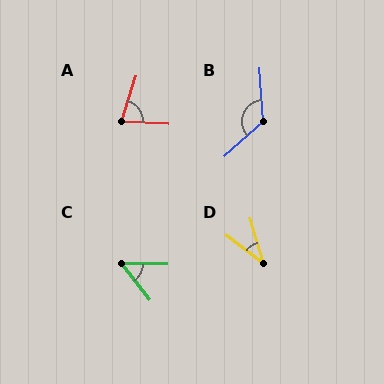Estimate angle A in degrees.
Approximately 75 degrees.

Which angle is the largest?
B, at approximately 128 degrees.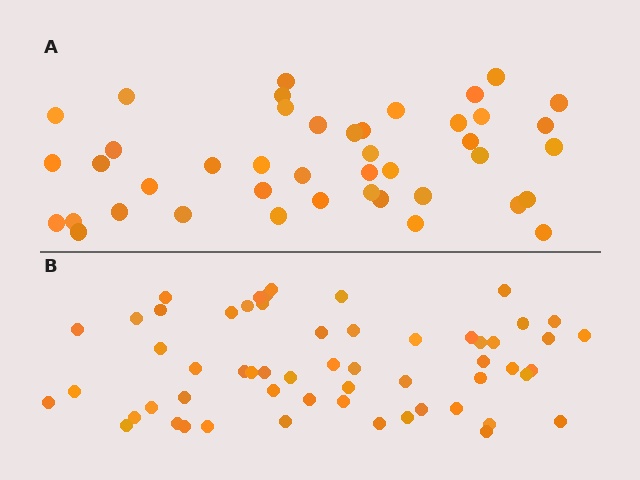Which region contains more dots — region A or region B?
Region B (the bottom region) has more dots.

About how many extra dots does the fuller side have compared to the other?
Region B has approximately 15 more dots than region A.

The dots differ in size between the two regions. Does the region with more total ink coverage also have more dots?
No. Region A has more total ink coverage because its dots are larger, but region B actually contains more individual dots. Total area can be misleading — the number of items is what matters here.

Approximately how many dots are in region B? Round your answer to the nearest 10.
About 60 dots. (The exact count is 57, which rounds to 60.)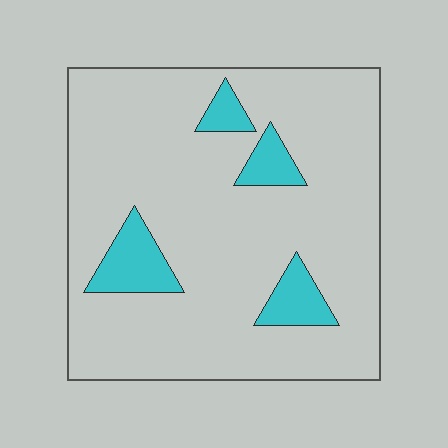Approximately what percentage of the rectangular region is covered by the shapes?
Approximately 10%.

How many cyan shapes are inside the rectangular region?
4.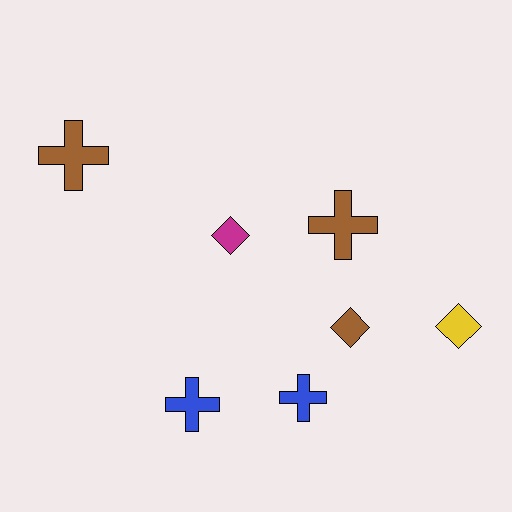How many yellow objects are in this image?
There is 1 yellow object.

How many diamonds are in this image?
There are 3 diamonds.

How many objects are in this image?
There are 7 objects.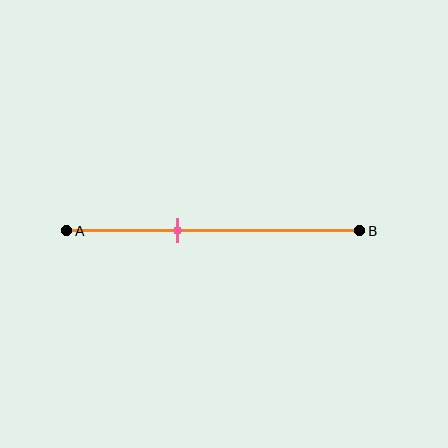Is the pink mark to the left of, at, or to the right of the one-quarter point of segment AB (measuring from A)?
The pink mark is to the right of the one-quarter point of segment AB.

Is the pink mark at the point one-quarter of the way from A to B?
No, the mark is at about 40% from A, not at the 25% one-quarter point.